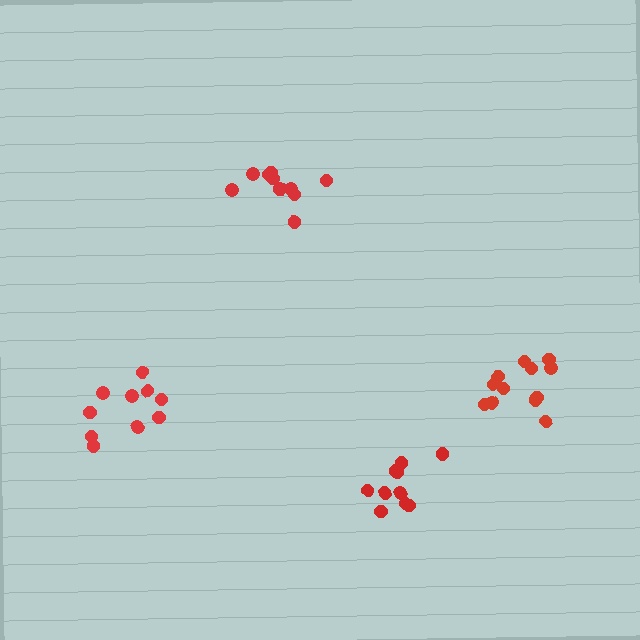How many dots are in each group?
Group 1: 10 dots, Group 2: 11 dots, Group 3: 10 dots, Group 4: 12 dots (43 total).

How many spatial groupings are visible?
There are 4 spatial groupings.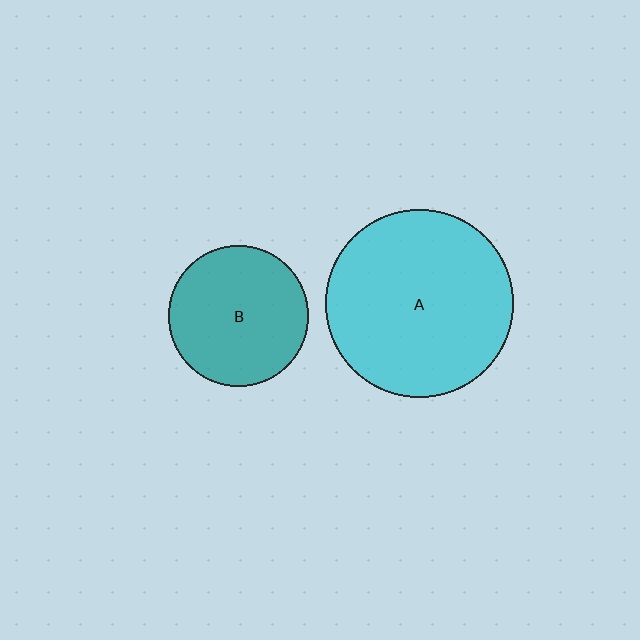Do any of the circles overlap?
No, none of the circles overlap.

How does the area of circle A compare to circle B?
Approximately 1.8 times.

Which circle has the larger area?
Circle A (cyan).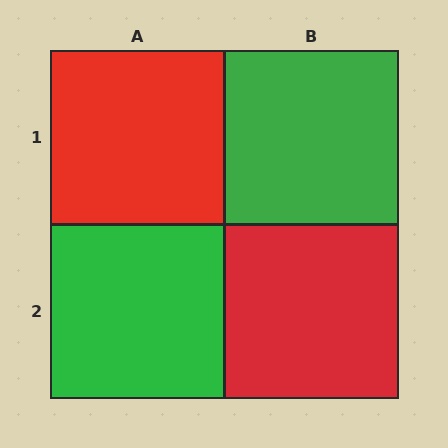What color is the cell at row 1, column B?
Green.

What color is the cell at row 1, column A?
Red.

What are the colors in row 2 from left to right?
Green, red.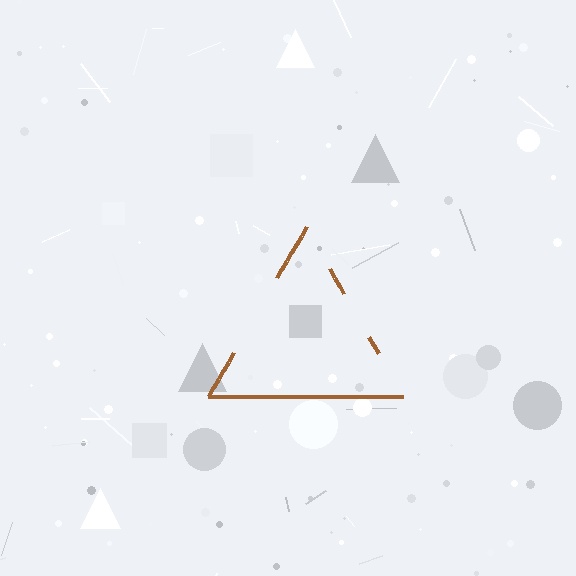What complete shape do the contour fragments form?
The contour fragments form a triangle.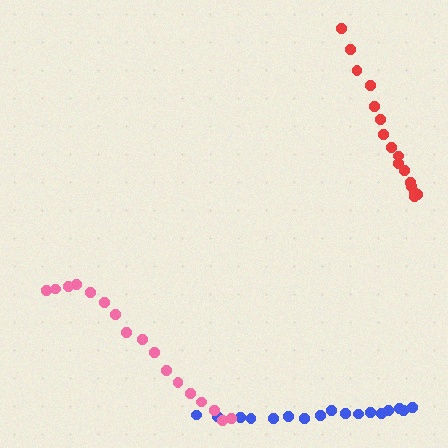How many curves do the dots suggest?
There are 3 distinct paths.